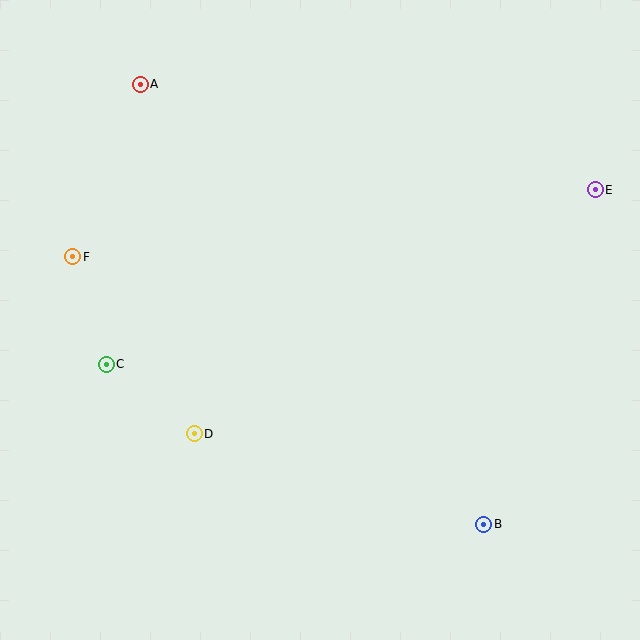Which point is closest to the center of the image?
Point D at (194, 434) is closest to the center.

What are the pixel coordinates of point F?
Point F is at (73, 257).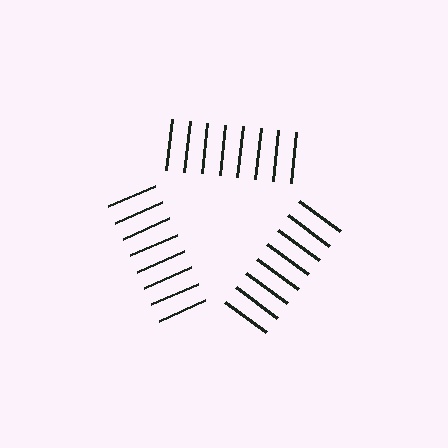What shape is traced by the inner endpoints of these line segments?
An illusory triangle — the line segments terminate on its edges but no continuous stroke is drawn.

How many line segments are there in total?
24 — 8 along each of the 3 edges.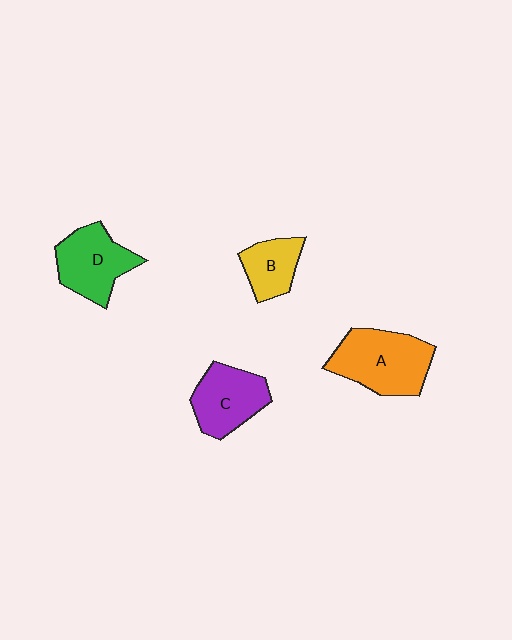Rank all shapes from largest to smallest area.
From largest to smallest: A (orange), D (green), C (purple), B (yellow).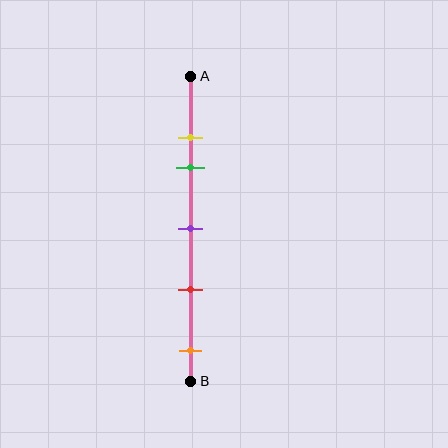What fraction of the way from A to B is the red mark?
The red mark is approximately 70% (0.7) of the way from A to B.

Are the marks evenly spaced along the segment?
No, the marks are not evenly spaced.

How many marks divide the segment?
There are 5 marks dividing the segment.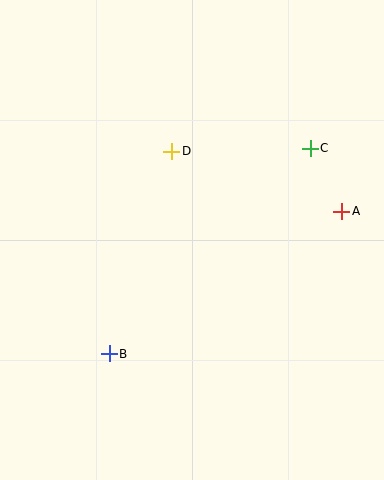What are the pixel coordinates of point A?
Point A is at (342, 211).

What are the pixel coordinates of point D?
Point D is at (172, 151).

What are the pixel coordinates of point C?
Point C is at (310, 148).